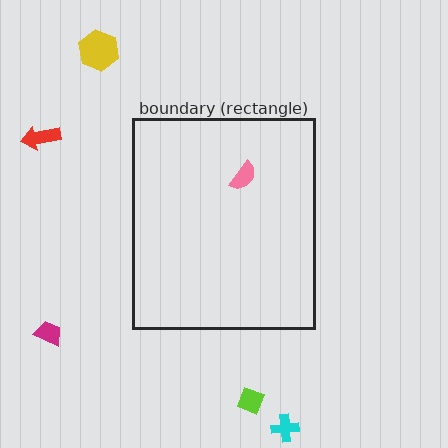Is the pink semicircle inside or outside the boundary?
Inside.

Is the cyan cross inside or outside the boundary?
Outside.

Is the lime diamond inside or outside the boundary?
Outside.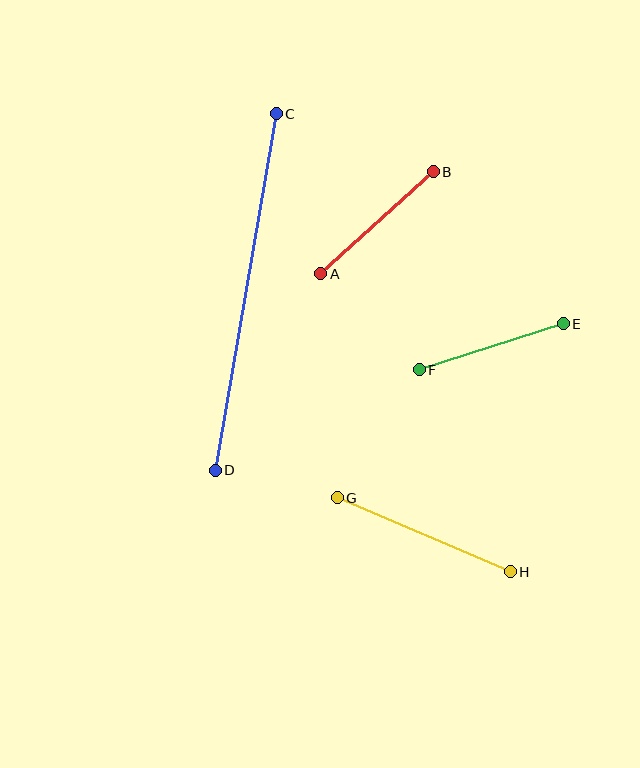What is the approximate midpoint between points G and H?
The midpoint is at approximately (424, 535) pixels.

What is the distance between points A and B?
The distance is approximately 152 pixels.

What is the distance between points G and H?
The distance is approximately 188 pixels.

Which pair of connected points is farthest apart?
Points C and D are farthest apart.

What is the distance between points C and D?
The distance is approximately 362 pixels.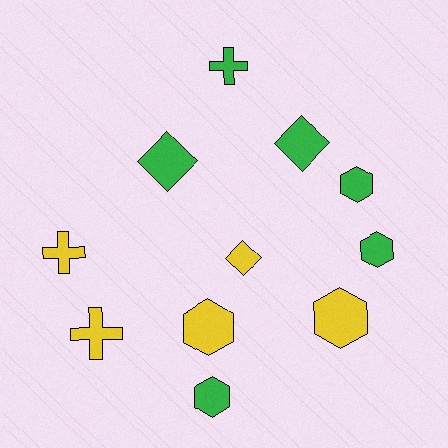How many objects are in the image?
There are 11 objects.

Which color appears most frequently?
Green, with 6 objects.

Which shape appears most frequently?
Hexagon, with 5 objects.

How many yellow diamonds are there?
There is 1 yellow diamond.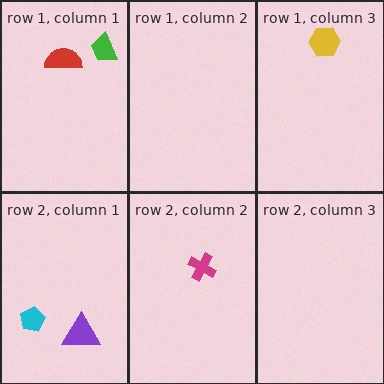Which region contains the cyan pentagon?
The row 2, column 1 region.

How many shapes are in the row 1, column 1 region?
2.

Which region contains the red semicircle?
The row 1, column 1 region.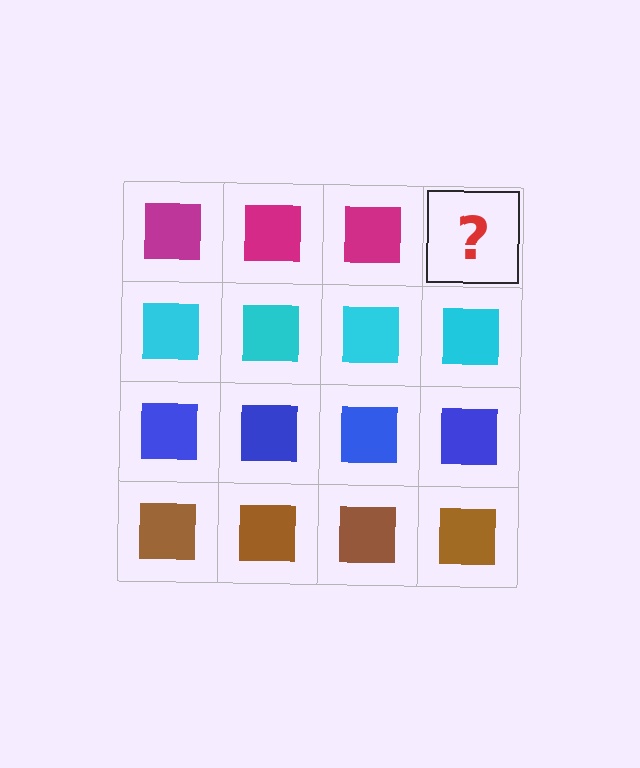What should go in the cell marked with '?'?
The missing cell should contain a magenta square.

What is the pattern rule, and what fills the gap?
The rule is that each row has a consistent color. The gap should be filled with a magenta square.